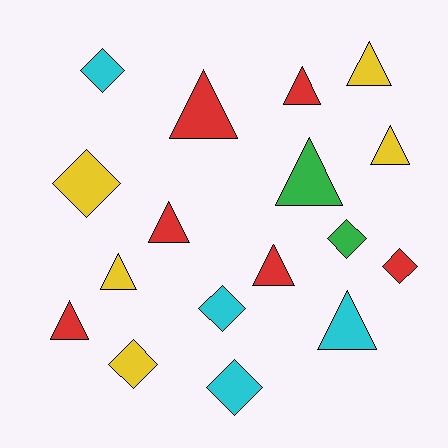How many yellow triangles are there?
There are 3 yellow triangles.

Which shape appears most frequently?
Triangle, with 10 objects.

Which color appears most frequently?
Red, with 6 objects.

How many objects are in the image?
There are 17 objects.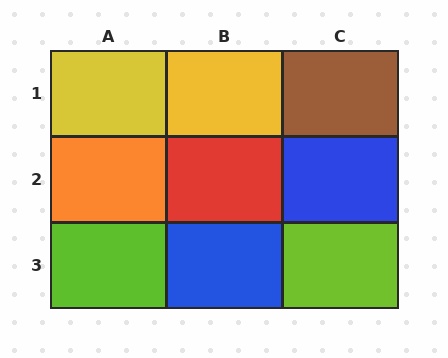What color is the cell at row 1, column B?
Yellow.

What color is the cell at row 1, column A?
Yellow.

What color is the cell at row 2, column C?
Blue.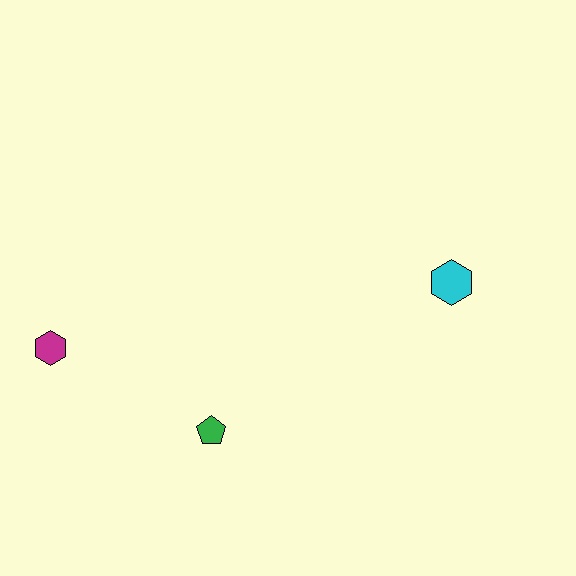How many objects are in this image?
There are 3 objects.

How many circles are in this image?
There are no circles.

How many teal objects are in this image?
There are no teal objects.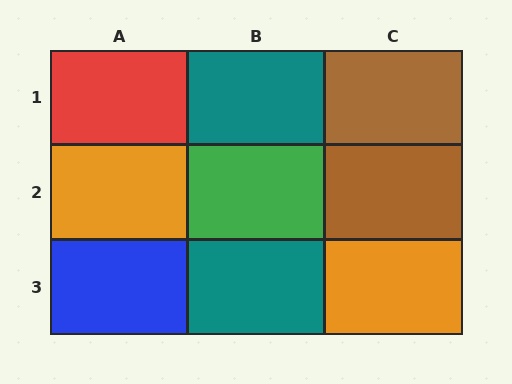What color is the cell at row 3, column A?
Blue.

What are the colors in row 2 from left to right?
Orange, green, brown.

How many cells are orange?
2 cells are orange.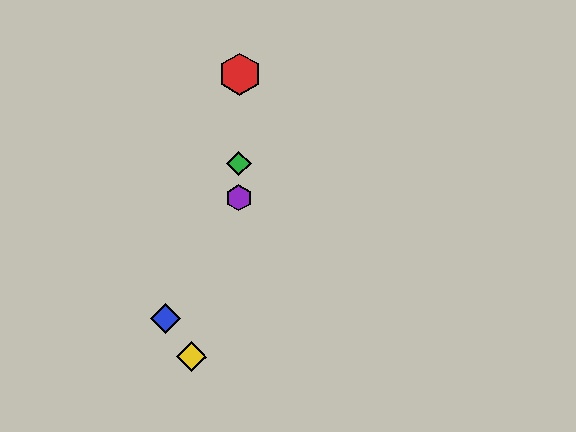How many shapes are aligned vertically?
3 shapes (the red hexagon, the green diamond, the purple hexagon) are aligned vertically.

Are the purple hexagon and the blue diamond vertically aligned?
No, the purple hexagon is at x≈239 and the blue diamond is at x≈166.